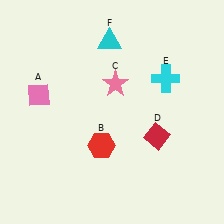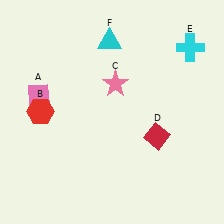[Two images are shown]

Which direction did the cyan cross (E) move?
The cyan cross (E) moved up.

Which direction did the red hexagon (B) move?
The red hexagon (B) moved left.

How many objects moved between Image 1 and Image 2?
2 objects moved between the two images.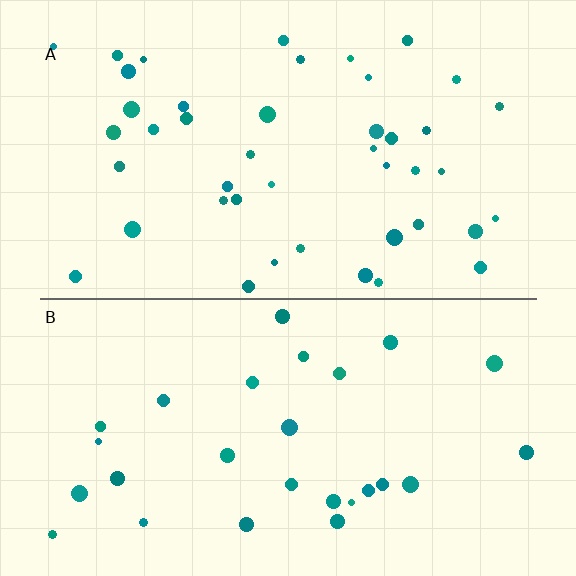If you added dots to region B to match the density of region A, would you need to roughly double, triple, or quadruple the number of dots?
Approximately double.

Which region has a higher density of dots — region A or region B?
A (the top).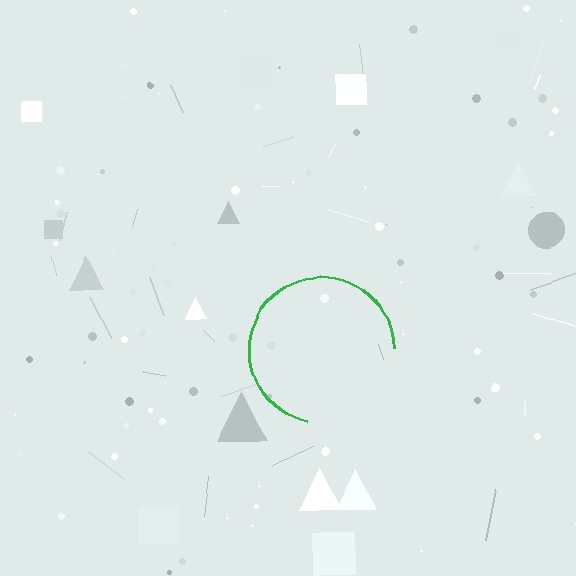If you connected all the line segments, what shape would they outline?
They would outline a circle.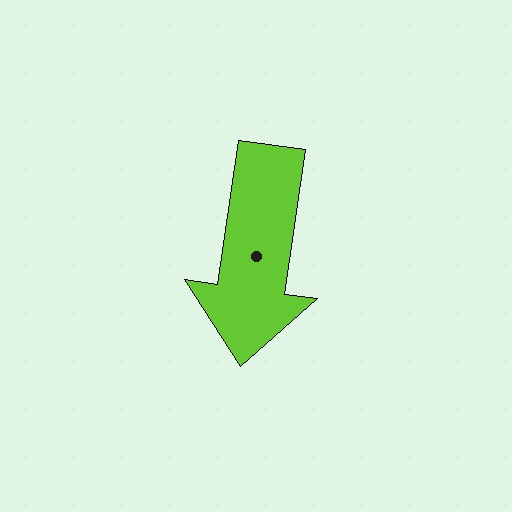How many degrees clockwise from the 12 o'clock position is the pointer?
Approximately 188 degrees.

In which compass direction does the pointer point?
South.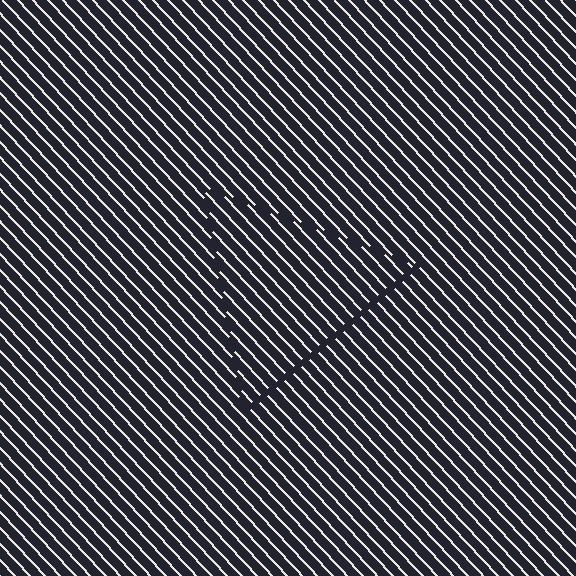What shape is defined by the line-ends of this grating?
An illusory triangle. The interior of the shape contains the same grating, shifted by half a period — the contour is defined by the phase discontinuity where line-ends from the inner and outer gratings abut.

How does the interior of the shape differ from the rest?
The interior of the shape contains the same grating, shifted by half a period — the contour is defined by the phase discontinuity where line-ends from the inner and outer gratings abut.